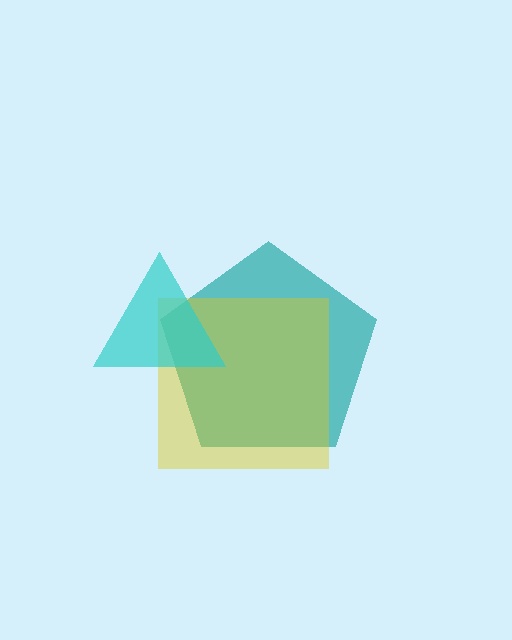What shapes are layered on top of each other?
The layered shapes are: a teal pentagon, a yellow square, a cyan triangle.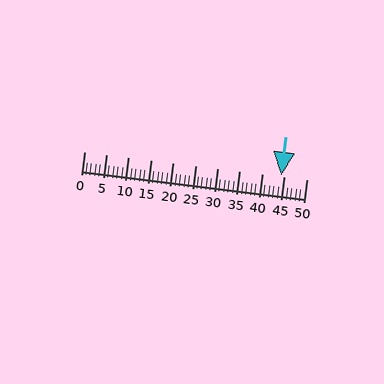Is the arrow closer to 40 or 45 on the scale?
The arrow is closer to 45.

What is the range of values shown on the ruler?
The ruler shows values from 0 to 50.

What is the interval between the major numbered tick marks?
The major tick marks are spaced 5 units apart.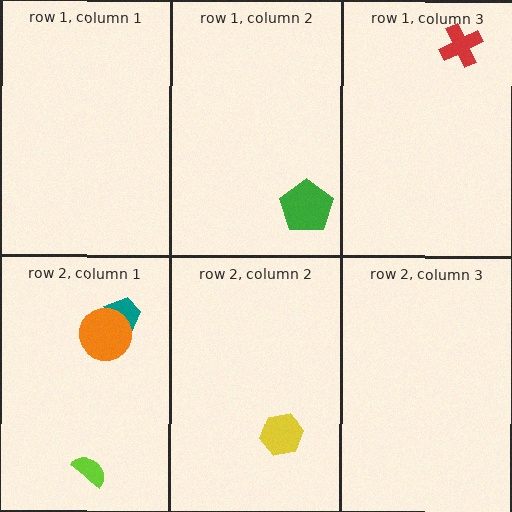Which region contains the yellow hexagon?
The row 2, column 2 region.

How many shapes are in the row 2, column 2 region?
1.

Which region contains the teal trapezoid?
The row 2, column 1 region.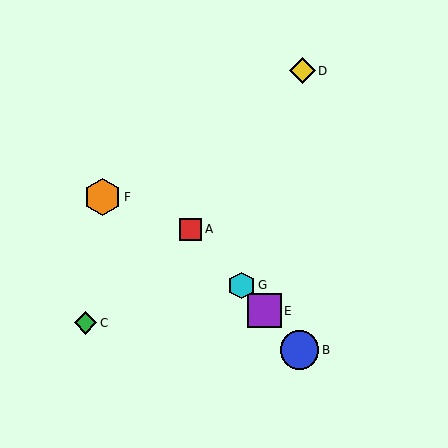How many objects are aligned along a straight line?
4 objects (A, B, E, G) are aligned along a straight line.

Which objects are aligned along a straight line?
Objects A, B, E, G are aligned along a straight line.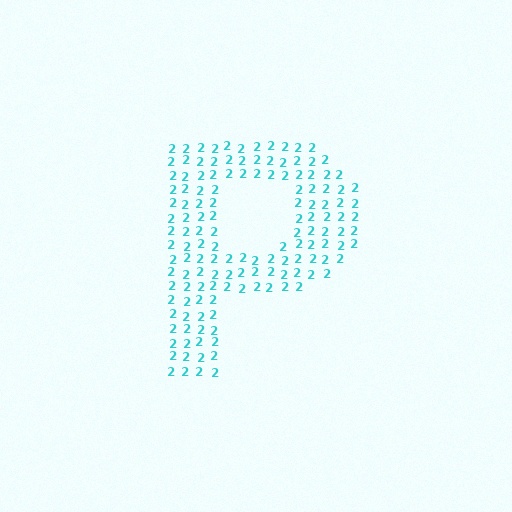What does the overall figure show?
The overall figure shows the letter P.